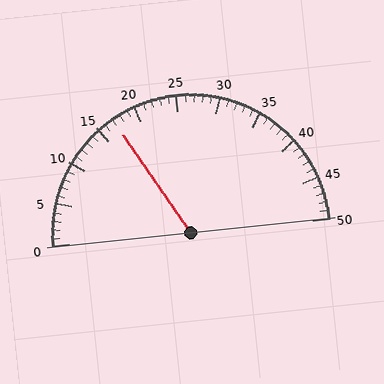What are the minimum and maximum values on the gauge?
The gauge ranges from 0 to 50.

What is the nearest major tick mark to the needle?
The nearest major tick mark is 15.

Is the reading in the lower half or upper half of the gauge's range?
The reading is in the lower half of the range (0 to 50).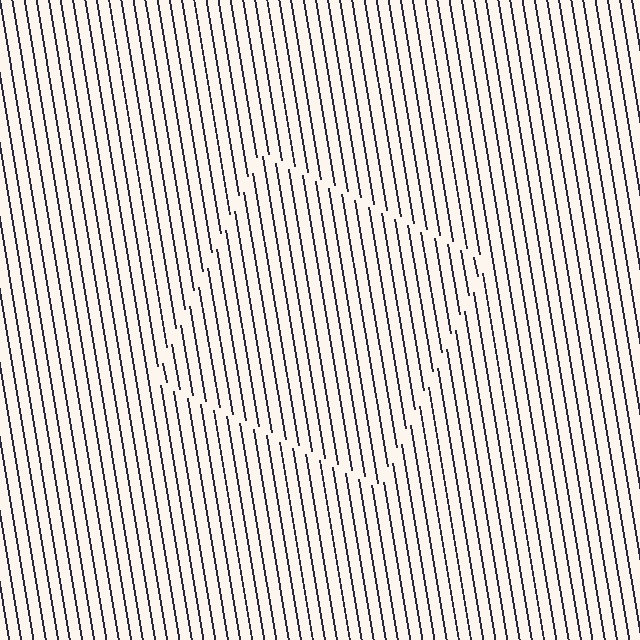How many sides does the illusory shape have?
4 sides — the line-ends trace a square.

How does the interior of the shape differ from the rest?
The interior of the shape contains the same grating, shifted by half a period — the contour is defined by the phase discontinuity where line-ends from the inner and outer gratings abut.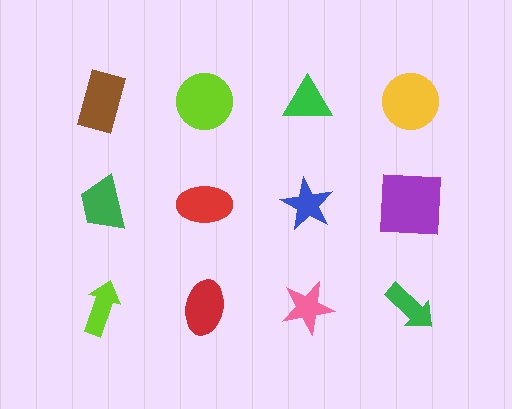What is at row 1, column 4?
A yellow circle.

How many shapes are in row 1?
4 shapes.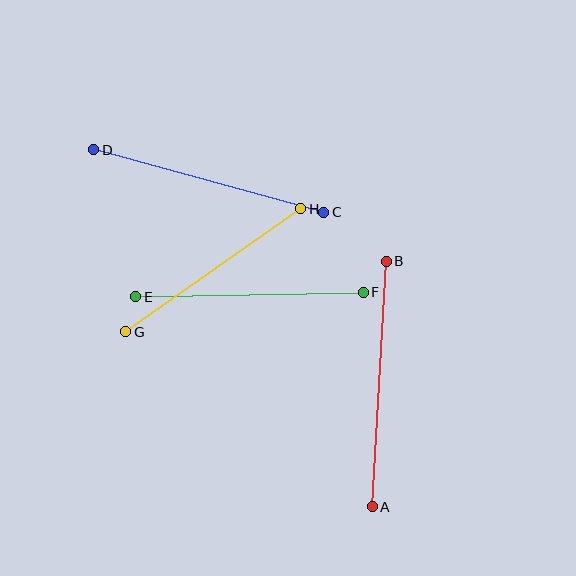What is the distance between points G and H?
The distance is approximately 214 pixels.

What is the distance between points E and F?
The distance is approximately 227 pixels.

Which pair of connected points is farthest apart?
Points A and B are farthest apart.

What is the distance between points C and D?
The distance is approximately 238 pixels.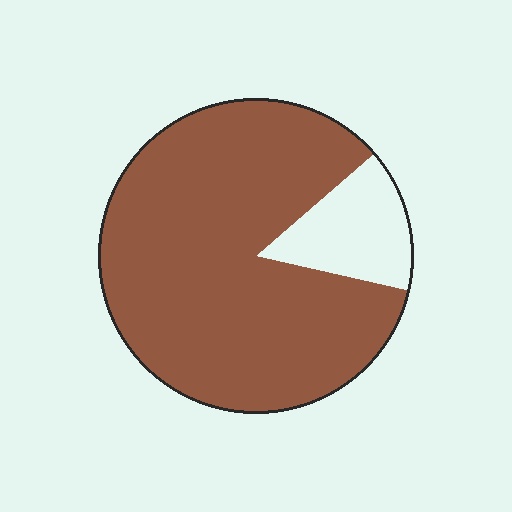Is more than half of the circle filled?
Yes.